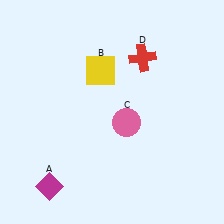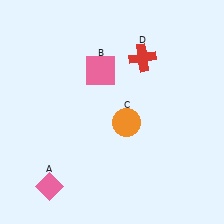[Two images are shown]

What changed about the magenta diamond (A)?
In Image 1, A is magenta. In Image 2, it changed to pink.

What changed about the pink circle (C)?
In Image 1, C is pink. In Image 2, it changed to orange.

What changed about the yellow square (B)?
In Image 1, B is yellow. In Image 2, it changed to pink.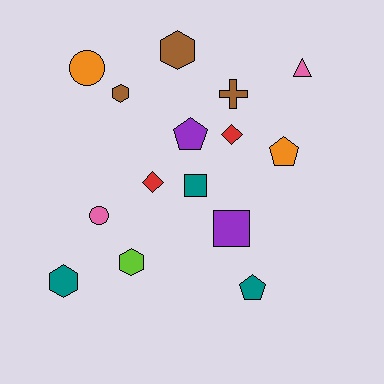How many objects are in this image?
There are 15 objects.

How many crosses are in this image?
There is 1 cross.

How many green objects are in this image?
There are no green objects.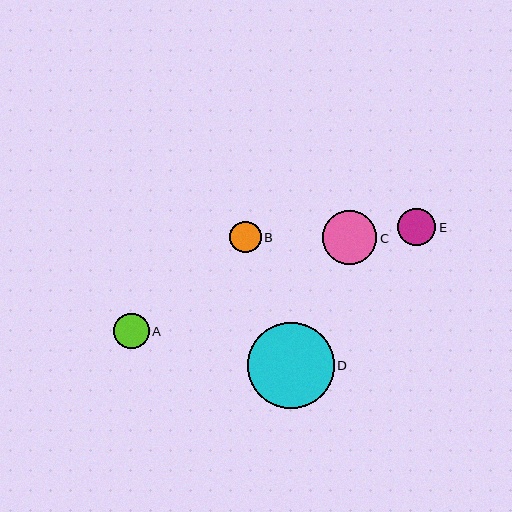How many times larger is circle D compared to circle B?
Circle D is approximately 2.7 times the size of circle B.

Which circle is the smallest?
Circle B is the smallest with a size of approximately 32 pixels.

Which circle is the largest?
Circle D is the largest with a size of approximately 87 pixels.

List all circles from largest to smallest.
From largest to smallest: D, C, E, A, B.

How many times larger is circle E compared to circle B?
Circle E is approximately 1.2 times the size of circle B.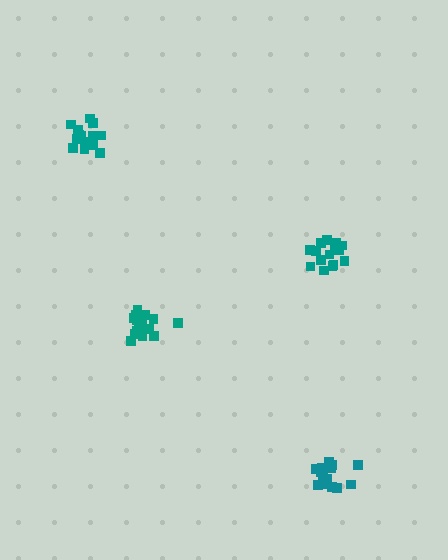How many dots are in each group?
Group 1: 17 dots, Group 2: 15 dots, Group 3: 15 dots, Group 4: 14 dots (61 total).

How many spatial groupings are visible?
There are 4 spatial groupings.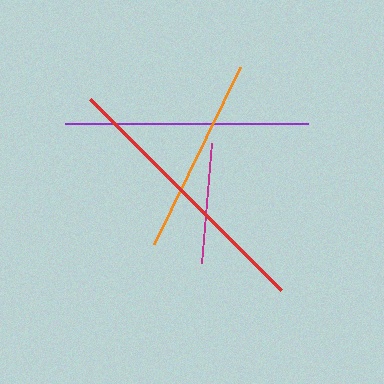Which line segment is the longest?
The red line is the longest at approximately 270 pixels.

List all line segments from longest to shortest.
From longest to shortest: red, purple, orange, magenta.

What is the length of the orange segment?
The orange segment is approximately 197 pixels long.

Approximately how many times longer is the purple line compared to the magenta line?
The purple line is approximately 2.0 times the length of the magenta line.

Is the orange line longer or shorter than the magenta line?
The orange line is longer than the magenta line.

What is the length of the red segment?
The red segment is approximately 270 pixels long.